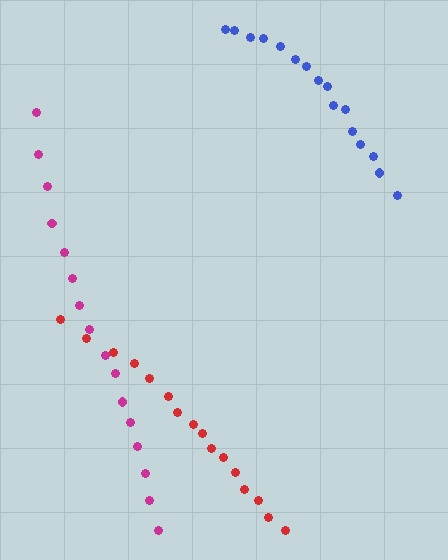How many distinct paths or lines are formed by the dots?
There are 3 distinct paths.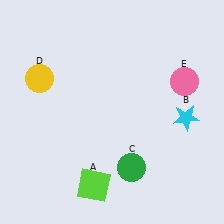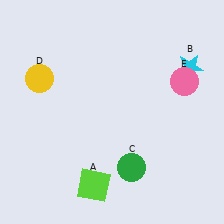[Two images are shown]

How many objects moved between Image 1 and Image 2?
1 object moved between the two images.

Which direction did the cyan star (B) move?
The cyan star (B) moved up.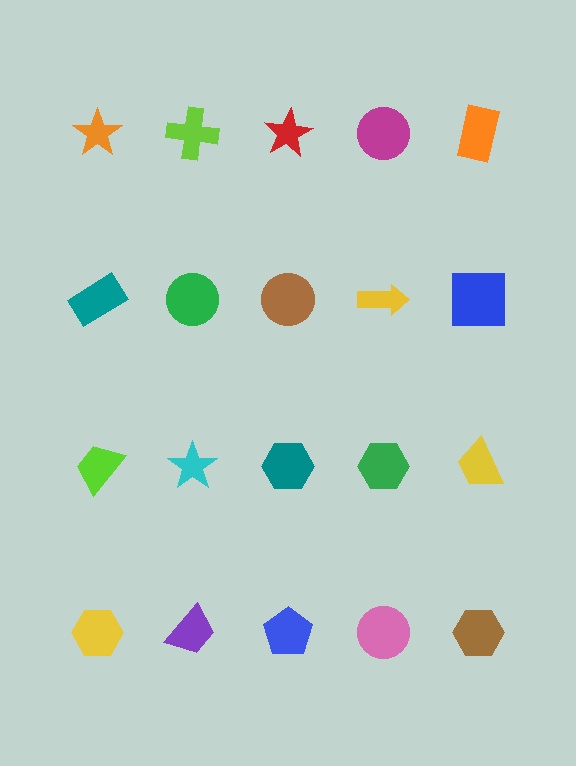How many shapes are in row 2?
5 shapes.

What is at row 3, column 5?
A yellow trapezoid.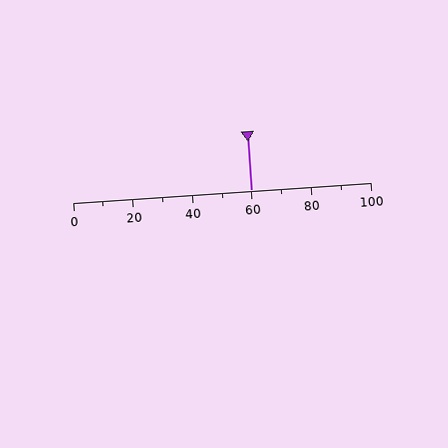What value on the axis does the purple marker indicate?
The marker indicates approximately 60.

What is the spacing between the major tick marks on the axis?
The major ticks are spaced 20 apart.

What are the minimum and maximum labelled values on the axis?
The axis runs from 0 to 100.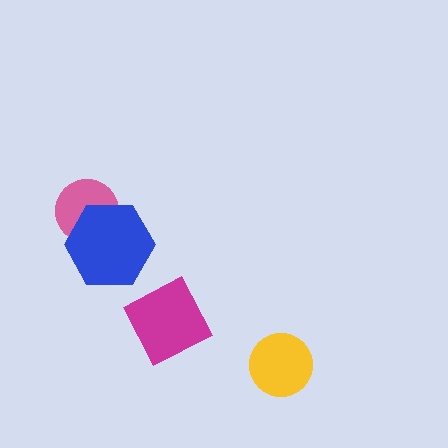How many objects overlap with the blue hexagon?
1 object overlaps with the blue hexagon.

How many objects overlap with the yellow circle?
0 objects overlap with the yellow circle.